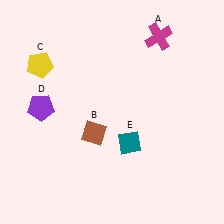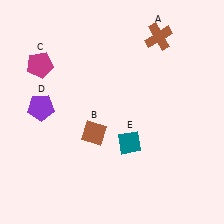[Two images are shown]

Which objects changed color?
A changed from magenta to brown. C changed from yellow to magenta.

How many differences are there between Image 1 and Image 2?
There are 2 differences between the two images.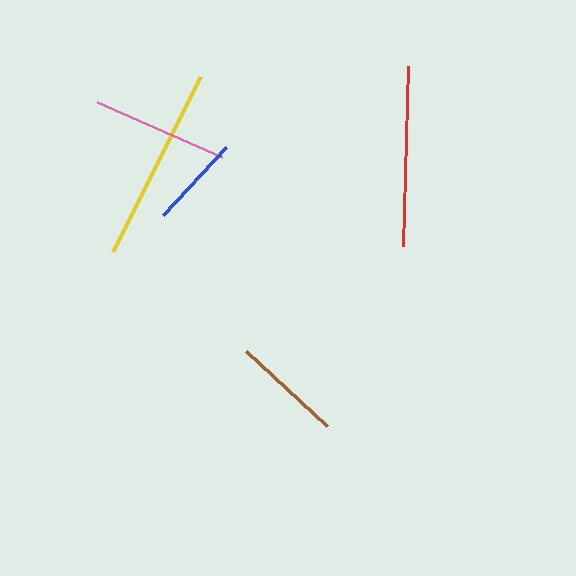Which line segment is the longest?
The yellow line is the longest at approximately 196 pixels.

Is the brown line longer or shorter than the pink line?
The pink line is longer than the brown line.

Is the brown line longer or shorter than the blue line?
The brown line is longer than the blue line.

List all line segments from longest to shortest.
From longest to shortest: yellow, red, pink, brown, blue.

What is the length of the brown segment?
The brown segment is approximately 110 pixels long.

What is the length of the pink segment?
The pink segment is approximately 137 pixels long.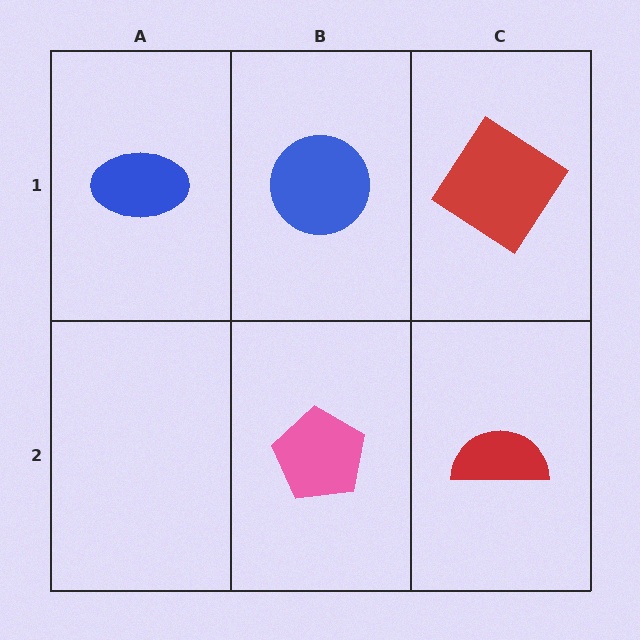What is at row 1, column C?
A red diamond.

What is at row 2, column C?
A red semicircle.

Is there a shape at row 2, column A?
No, that cell is empty.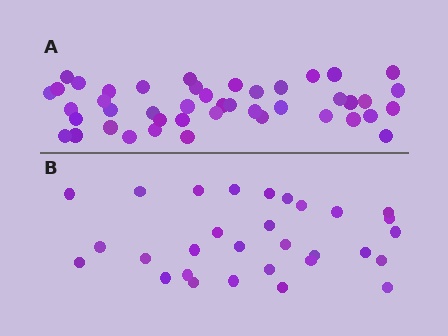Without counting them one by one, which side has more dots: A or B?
Region A (the top region) has more dots.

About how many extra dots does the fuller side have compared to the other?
Region A has approximately 15 more dots than region B.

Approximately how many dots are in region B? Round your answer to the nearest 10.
About 30 dots.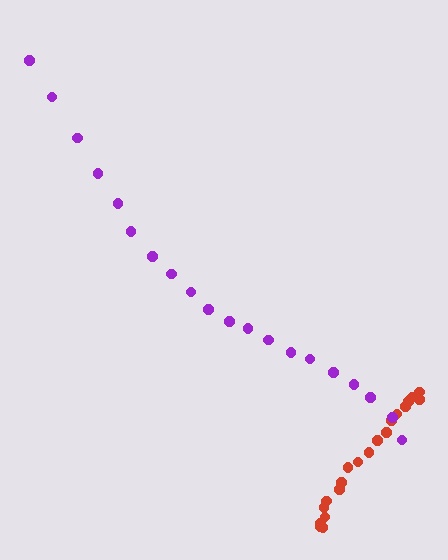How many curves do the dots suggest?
There are 2 distinct paths.